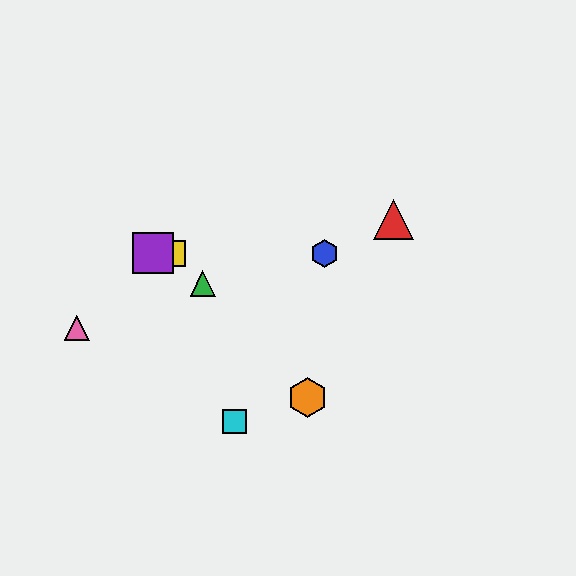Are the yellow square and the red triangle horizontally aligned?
No, the yellow square is at y≈253 and the red triangle is at y≈219.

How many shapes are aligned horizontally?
3 shapes (the blue hexagon, the yellow square, the purple square) are aligned horizontally.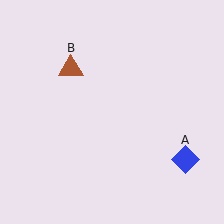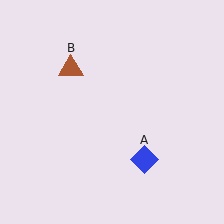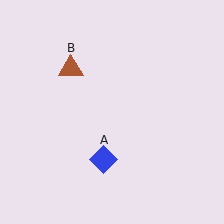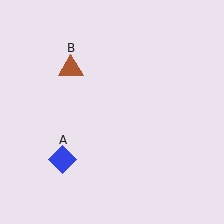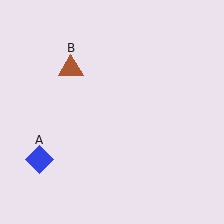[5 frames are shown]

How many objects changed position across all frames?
1 object changed position: blue diamond (object A).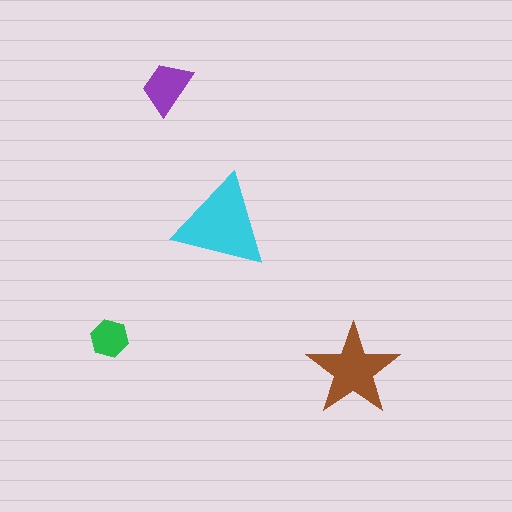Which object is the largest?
The cyan triangle.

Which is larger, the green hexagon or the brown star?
The brown star.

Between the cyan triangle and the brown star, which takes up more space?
The cyan triangle.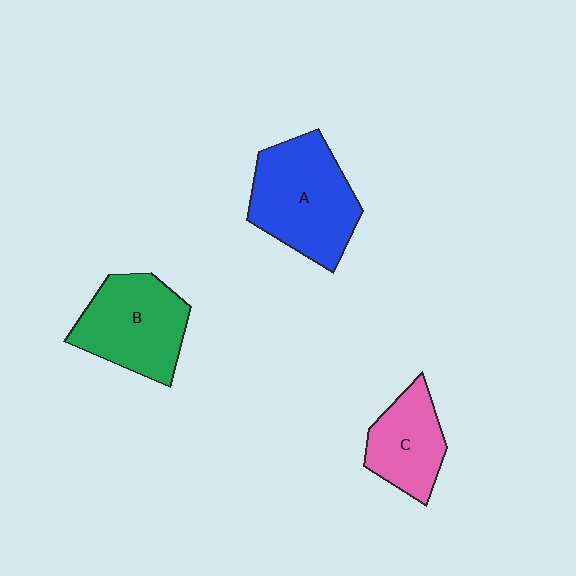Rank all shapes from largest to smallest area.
From largest to smallest: A (blue), B (green), C (pink).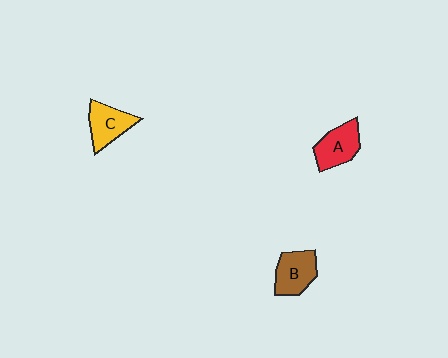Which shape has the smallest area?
Shape C (yellow).